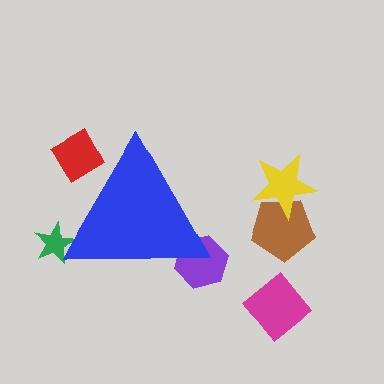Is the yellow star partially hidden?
No, the yellow star is fully visible.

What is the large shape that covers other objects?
A blue triangle.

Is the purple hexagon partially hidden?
Yes, the purple hexagon is partially hidden behind the blue triangle.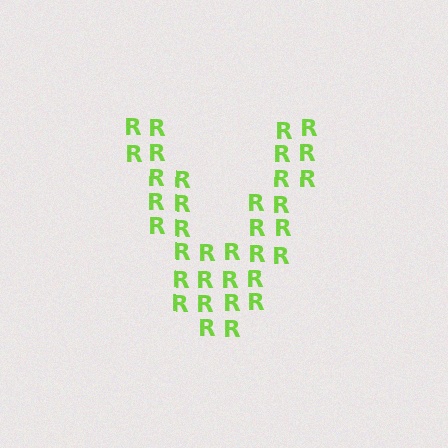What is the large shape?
The large shape is the letter V.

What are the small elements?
The small elements are letter R's.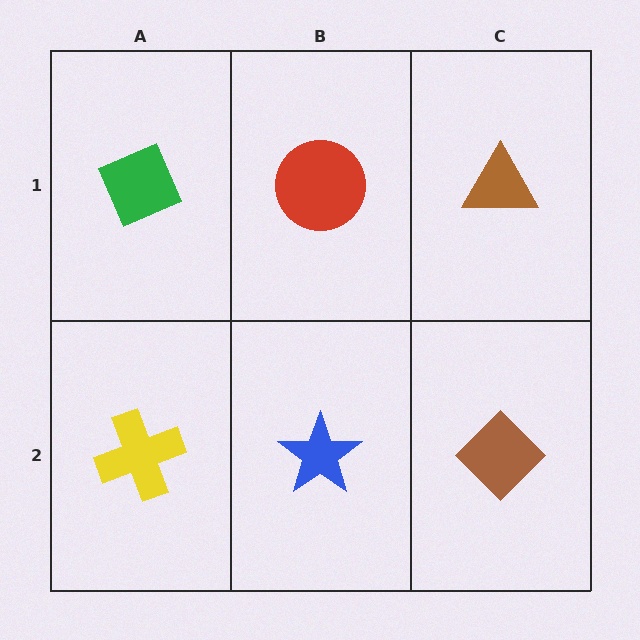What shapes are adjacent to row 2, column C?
A brown triangle (row 1, column C), a blue star (row 2, column B).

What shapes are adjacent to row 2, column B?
A red circle (row 1, column B), a yellow cross (row 2, column A), a brown diamond (row 2, column C).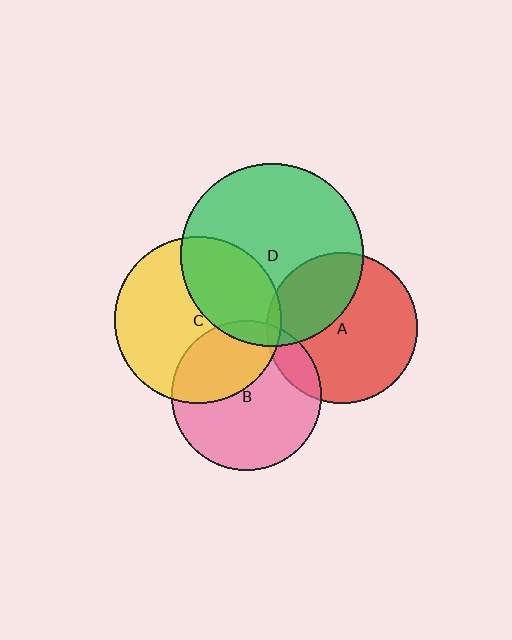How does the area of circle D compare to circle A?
Approximately 1.5 times.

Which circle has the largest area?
Circle D (green).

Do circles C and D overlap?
Yes.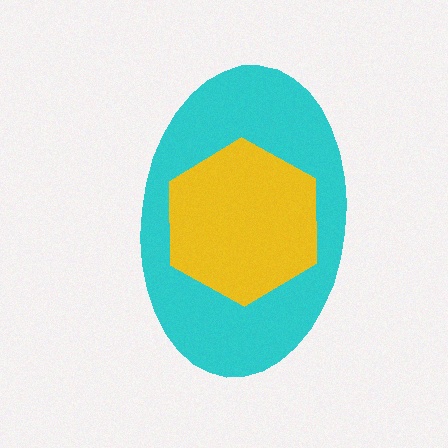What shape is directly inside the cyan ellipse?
The yellow hexagon.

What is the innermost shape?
The yellow hexagon.